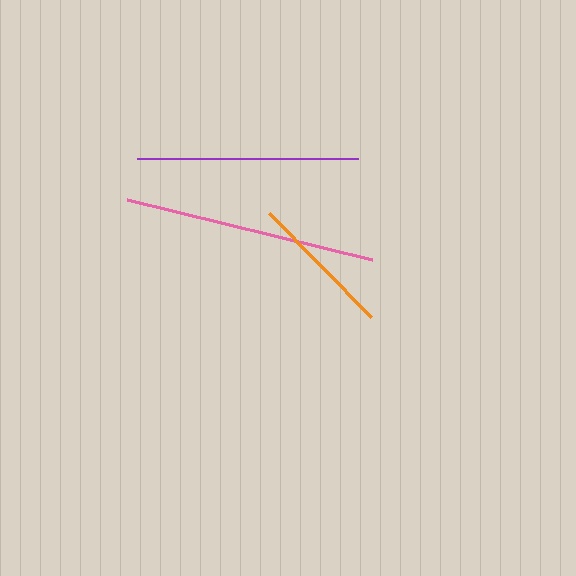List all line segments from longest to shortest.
From longest to shortest: pink, purple, orange.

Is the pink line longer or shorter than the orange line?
The pink line is longer than the orange line.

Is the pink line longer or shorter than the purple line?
The pink line is longer than the purple line.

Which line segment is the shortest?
The orange line is the shortest at approximately 146 pixels.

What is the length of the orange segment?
The orange segment is approximately 146 pixels long.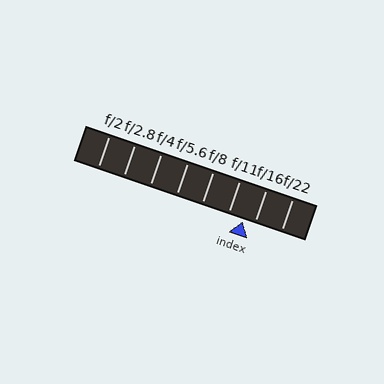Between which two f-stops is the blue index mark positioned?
The index mark is between f/11 and f/16.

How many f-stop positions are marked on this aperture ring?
There are 8 f-stop positions marked.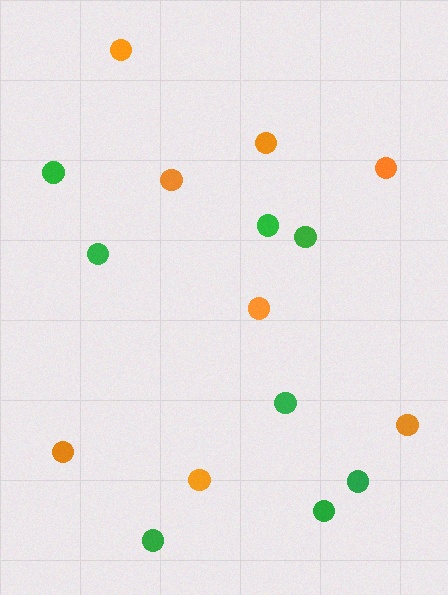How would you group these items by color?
There are 2 groups: one group of green circles (8) and one group of orange circles (8).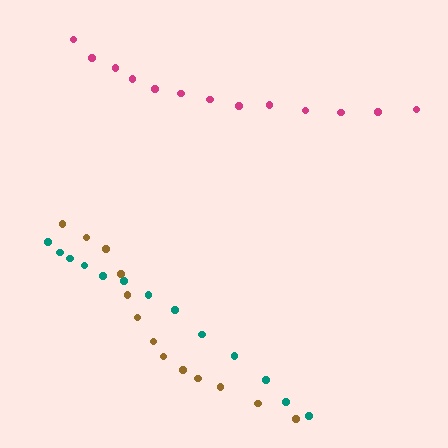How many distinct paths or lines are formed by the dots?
There are 3 distinct paths.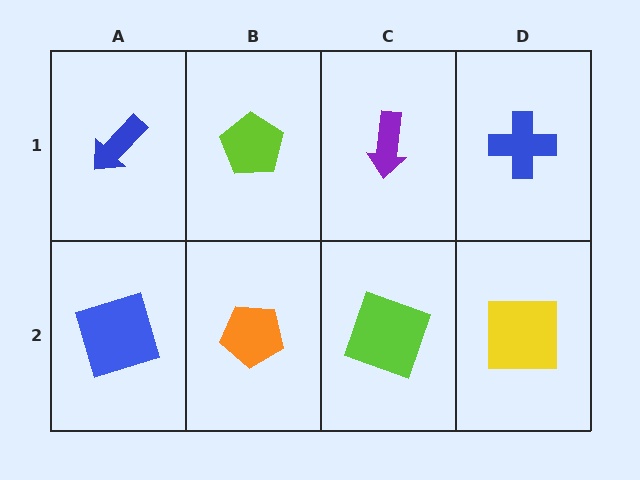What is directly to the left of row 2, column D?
A lime square.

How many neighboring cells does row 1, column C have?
3.